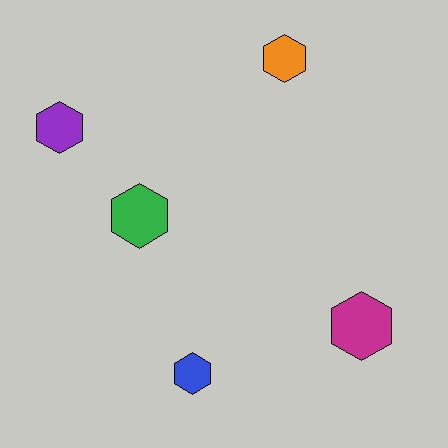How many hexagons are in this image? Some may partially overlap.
There are 5 hexagons.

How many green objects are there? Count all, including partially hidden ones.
There is 1 green object.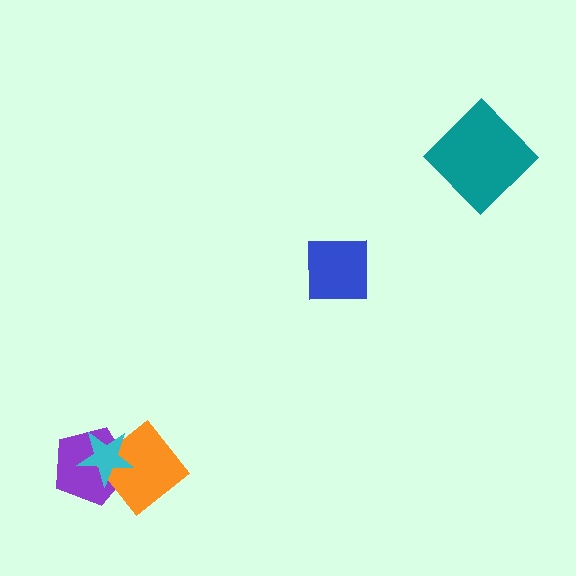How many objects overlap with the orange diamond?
2 objects overlap with the orange diamond.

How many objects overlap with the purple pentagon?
2 objects overlap with the purple pentagon.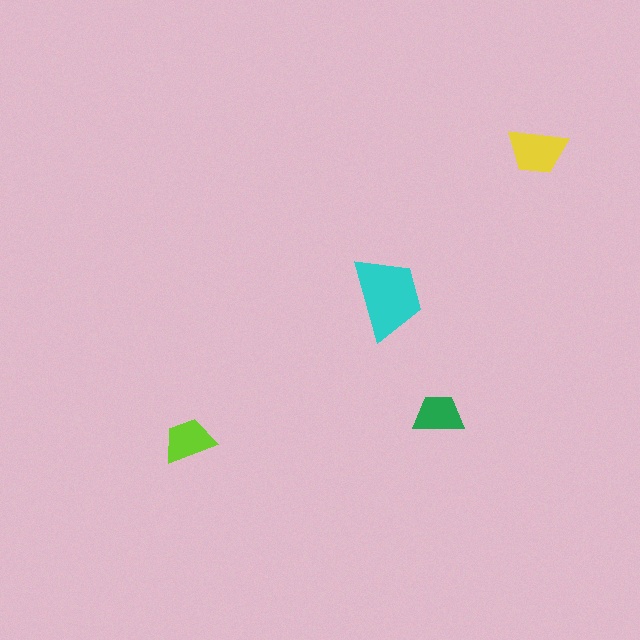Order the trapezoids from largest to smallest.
the cyan one, the yellow one, the lime one, the green one.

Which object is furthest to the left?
The lime trapezoid is leftmost.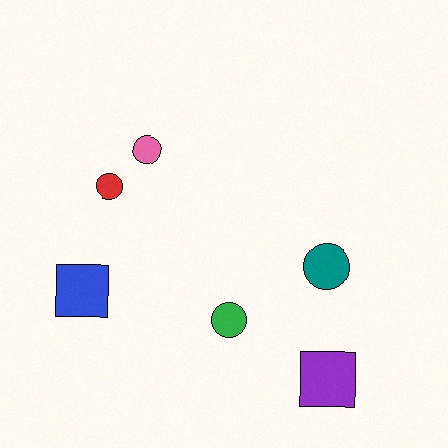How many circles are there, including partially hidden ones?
There are 4 circles.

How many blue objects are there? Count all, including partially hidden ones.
There is 1 blue object.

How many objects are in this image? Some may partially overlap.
There are 6 objects.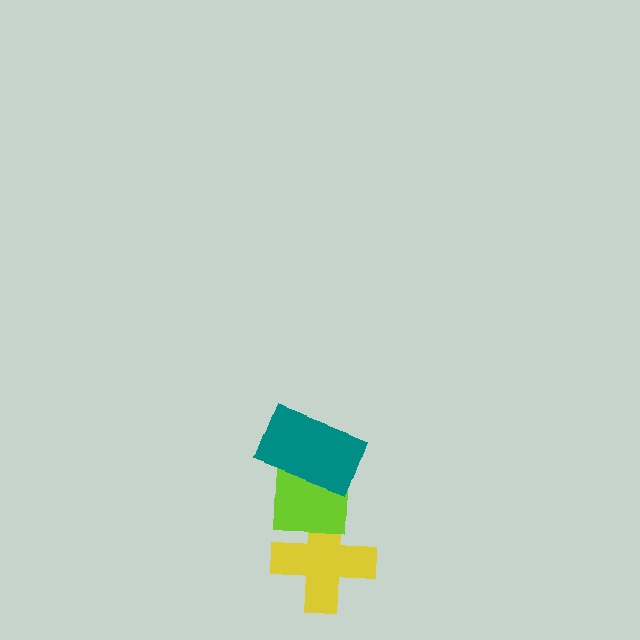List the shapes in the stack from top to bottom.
From top to bottom: the teal rectangle, the lime square, the yellow cross.